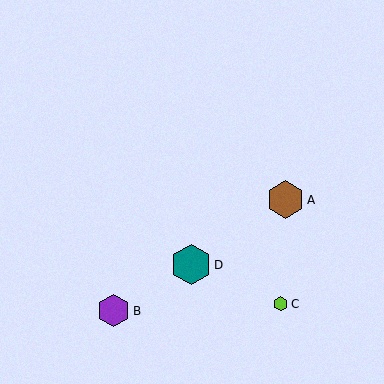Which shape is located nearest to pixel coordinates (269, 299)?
The lime hexagon (labeled C) at (281, 304) is nearest to that location.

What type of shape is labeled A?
Shape A is a brown hexagon.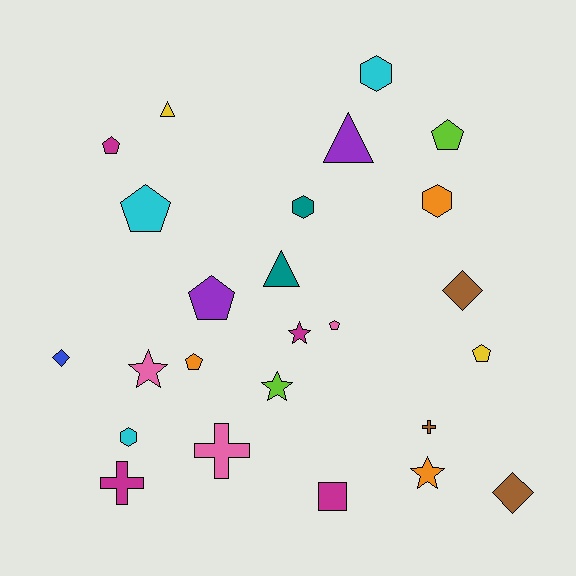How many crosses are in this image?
There are 3 crosses.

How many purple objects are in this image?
There are 2 purple objects.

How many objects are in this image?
There are 25 objects.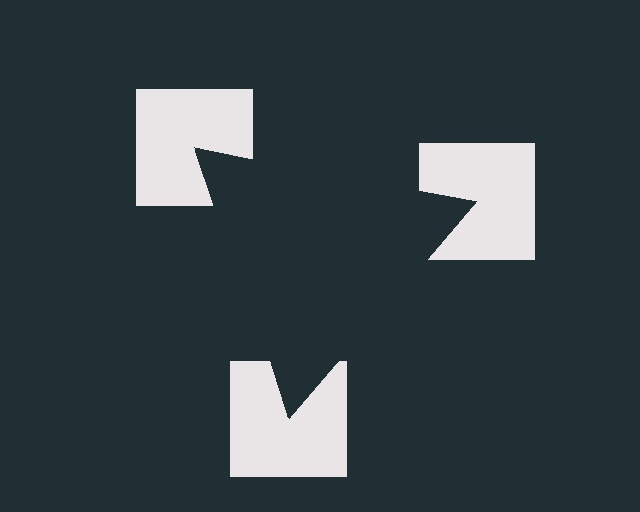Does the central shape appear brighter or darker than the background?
It typically appears slightly darker than the background, even though no actual brightness change is drawn.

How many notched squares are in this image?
There are 3 — one at each vertex of the illusory triangle.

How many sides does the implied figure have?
3 sides.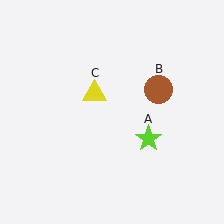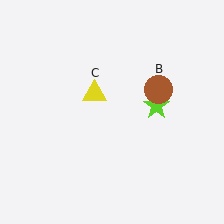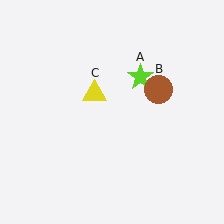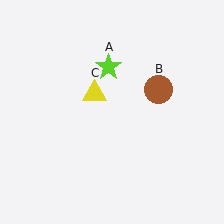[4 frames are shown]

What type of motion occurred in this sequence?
The lime star (object A) rotated counterclockwise around the center of the scene.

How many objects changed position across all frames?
1 object changed position: lime star (object A).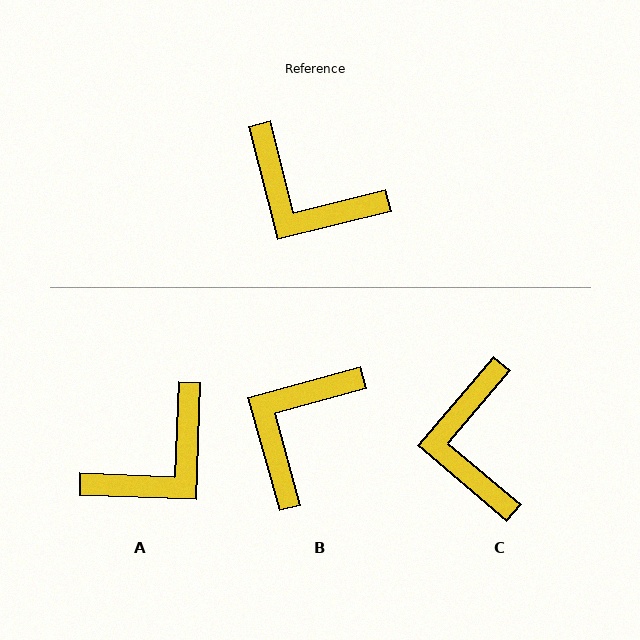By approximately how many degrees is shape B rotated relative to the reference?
Approximately 89 degrees clockwise.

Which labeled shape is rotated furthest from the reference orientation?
B, about 89 degrees away.